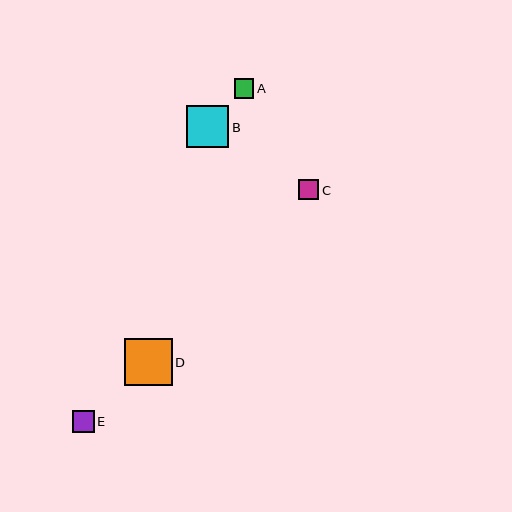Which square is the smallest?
Square A is the smallest with a size of approximately 20 pixels.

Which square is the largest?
Square D is the largest with a size of approximately 47 pixels.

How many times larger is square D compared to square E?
Square D is approximately 2.2 times the size of square E.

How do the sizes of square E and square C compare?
Square E and square C are approximately the same size.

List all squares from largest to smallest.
From largest to smallest: D, B, E, C, A.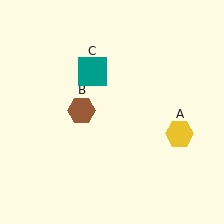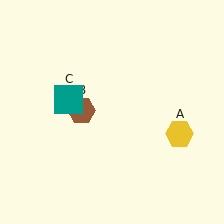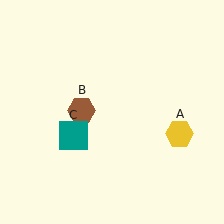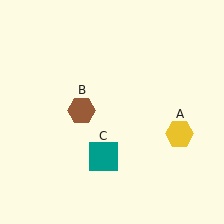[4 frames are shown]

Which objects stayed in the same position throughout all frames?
Yellow hexagon (object A) and brown hexagon (object B) remained stationary.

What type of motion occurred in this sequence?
The teal square (object C) rotated counterclockwise around the center of the scene.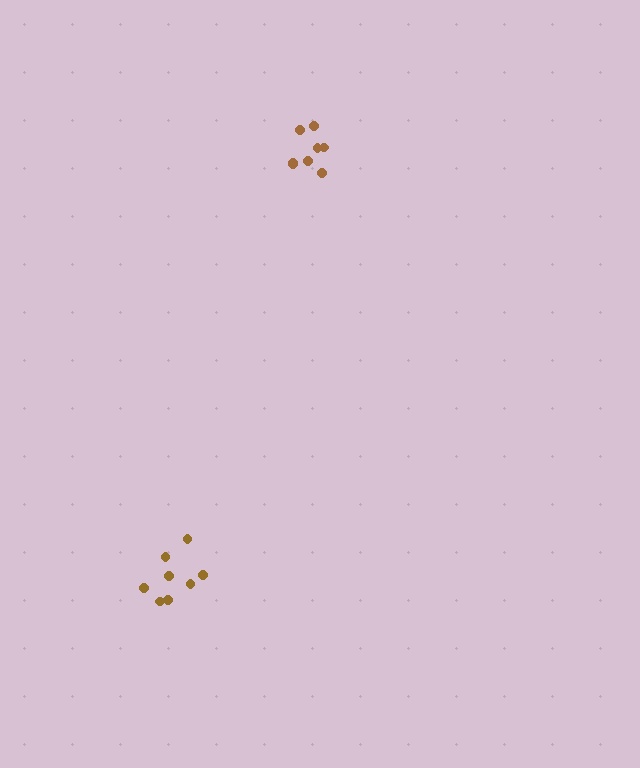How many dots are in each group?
Group 1: 8 dots, Group 2: 8 dots (16 total).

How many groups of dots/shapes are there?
There are 2 groups.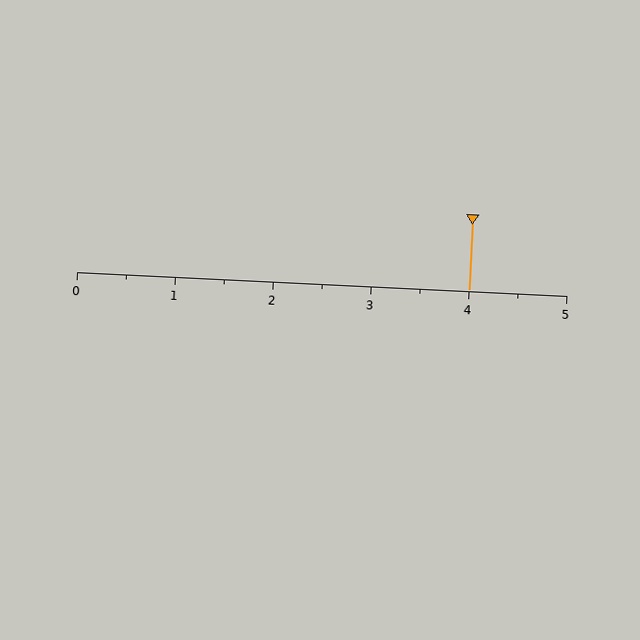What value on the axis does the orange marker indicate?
The marker indicates approximately 4.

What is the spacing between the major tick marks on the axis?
The major ticks are spaced 1 apart.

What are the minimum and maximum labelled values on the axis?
The axis runs from 0 to 5.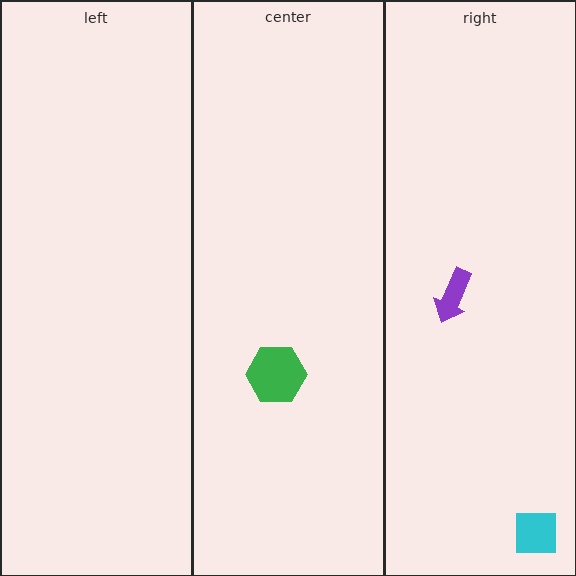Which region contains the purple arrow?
The right region.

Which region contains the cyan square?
The right region.